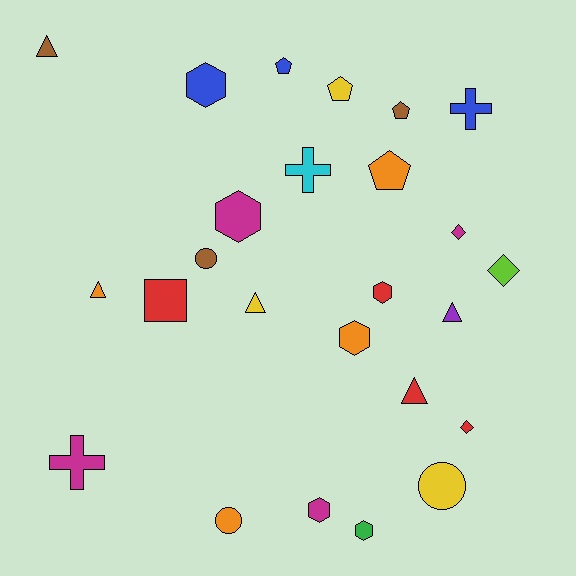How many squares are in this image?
There is 1 square.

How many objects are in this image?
There are 25 objects.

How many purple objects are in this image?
There is 1 purple object.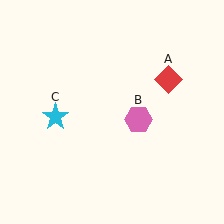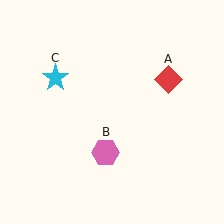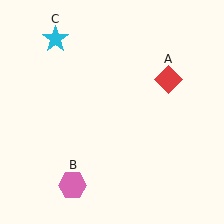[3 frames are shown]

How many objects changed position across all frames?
2 objects changed position: pink hexagon (object B), cyan star (object C).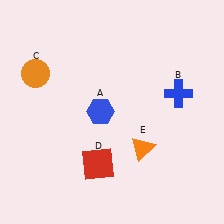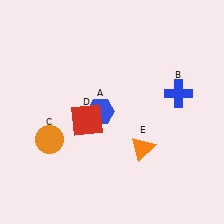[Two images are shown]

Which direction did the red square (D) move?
The red square (D) moved up.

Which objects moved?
The objects that moved are: the orange circle (C), the red square (D).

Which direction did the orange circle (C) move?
The orange circle (C) moved down.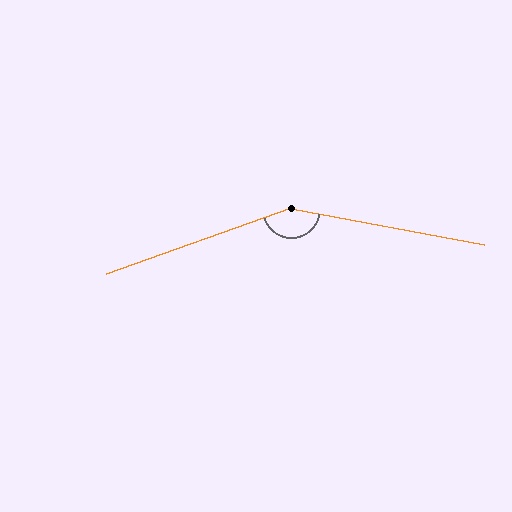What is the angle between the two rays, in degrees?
Approximately 150 degrees.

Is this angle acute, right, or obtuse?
It is obtuse.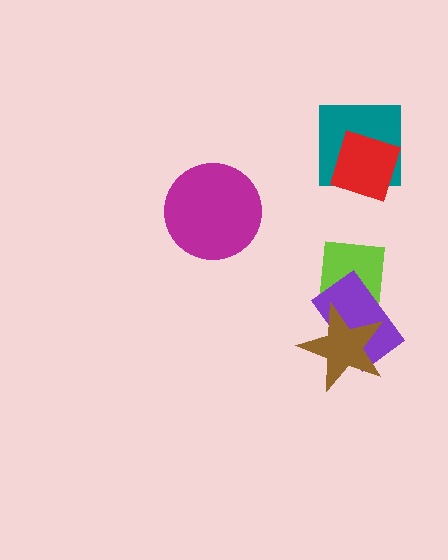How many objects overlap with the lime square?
2 objects overlap with the lime square.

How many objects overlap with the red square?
1 object overlaps with the red square.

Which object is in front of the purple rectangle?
The brown star is in front of the purple rectangle.